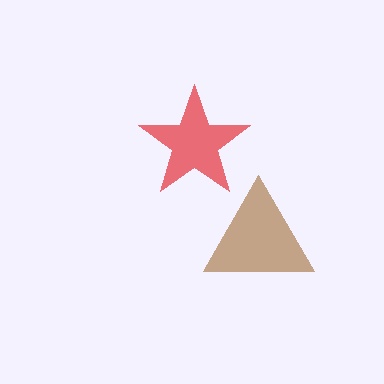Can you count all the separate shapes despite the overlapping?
Yes, there are 2 separate shapes.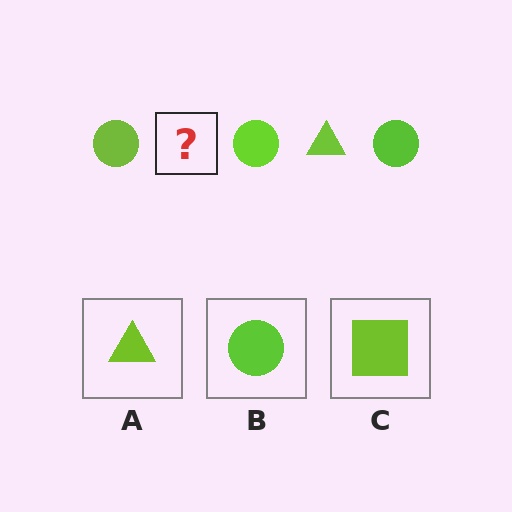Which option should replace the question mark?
Option A.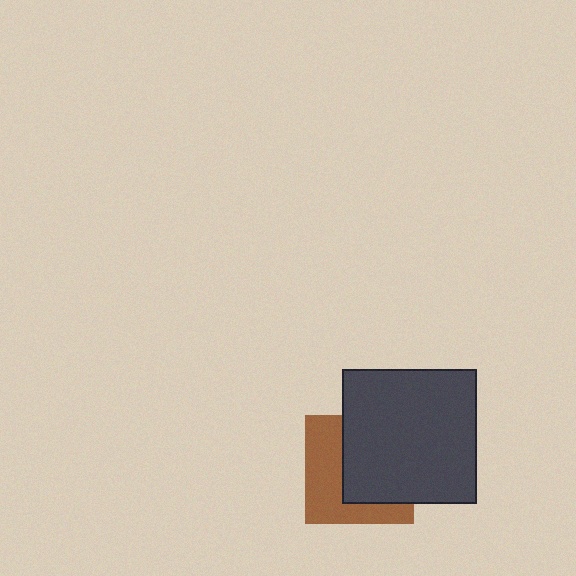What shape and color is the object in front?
The object in front is a dark gray square.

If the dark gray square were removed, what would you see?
You would see the complete brown square.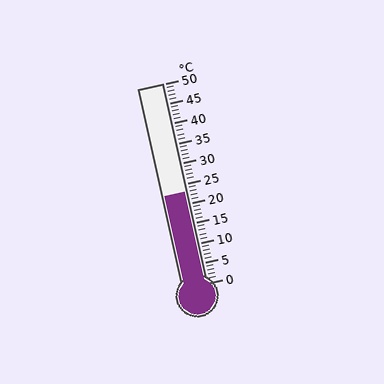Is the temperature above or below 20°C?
The temperature is above 20°C.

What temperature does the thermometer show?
The thermometer shows approximately 23°C.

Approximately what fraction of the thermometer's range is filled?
The thermometer is filled to approximately 45% of its range.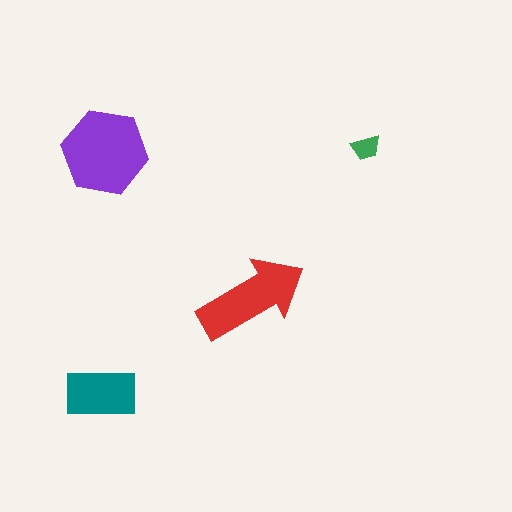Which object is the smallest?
The green trapezoid.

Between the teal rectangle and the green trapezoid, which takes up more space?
The teal rectangle.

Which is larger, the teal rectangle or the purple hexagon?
The purple hexagon.